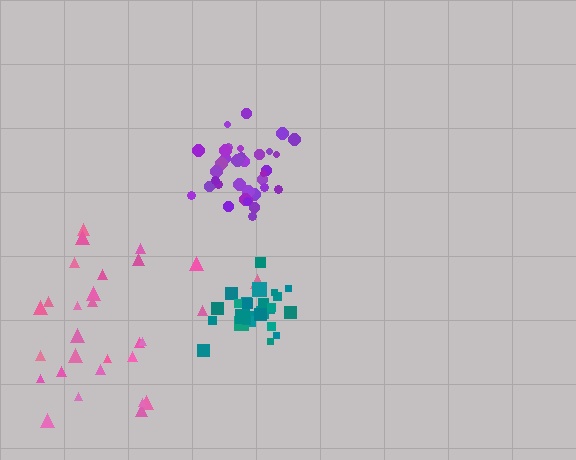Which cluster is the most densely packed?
Teal.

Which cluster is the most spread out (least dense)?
Pink.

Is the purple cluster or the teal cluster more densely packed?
Teal.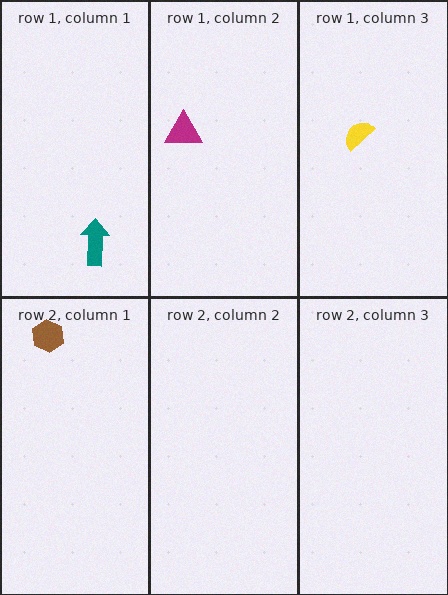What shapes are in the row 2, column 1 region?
The brown hexagon.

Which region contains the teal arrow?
The row 1, column 1 region.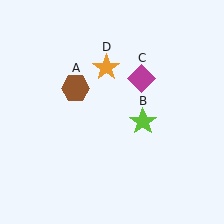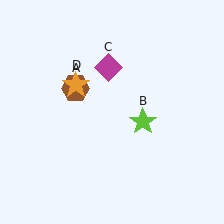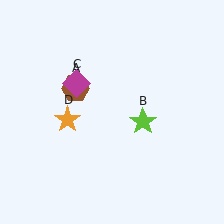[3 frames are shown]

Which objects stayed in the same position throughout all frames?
Brown hexagon (object A) and lime star (object B) remained stationary.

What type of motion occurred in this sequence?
The magenta diamond (object C), orange star (object D) rotated counterclockwise around the center of the scene.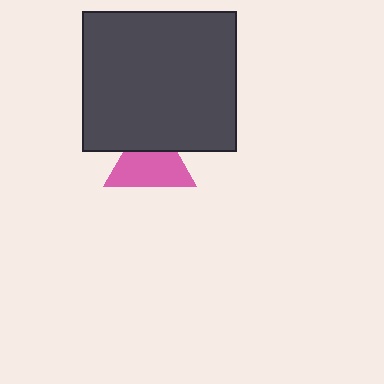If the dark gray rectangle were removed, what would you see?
You would see the complete pink triangle.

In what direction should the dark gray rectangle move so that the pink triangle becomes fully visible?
The dark gray rectangle should move up. That is the shortest direction to clear the overlap and leave the pink triangle fully visible.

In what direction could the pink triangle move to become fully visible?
The pink triangle could move down. That would shift it out from behind the dark gray rectangle entirely.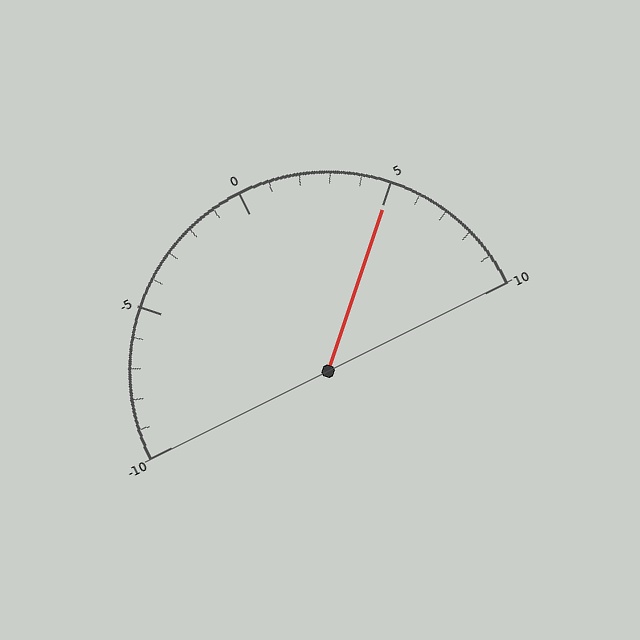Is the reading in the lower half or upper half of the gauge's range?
The reading is in the upper half of the range (-10 to 10).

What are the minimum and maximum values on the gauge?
The gauge ranges from -10 to 10.